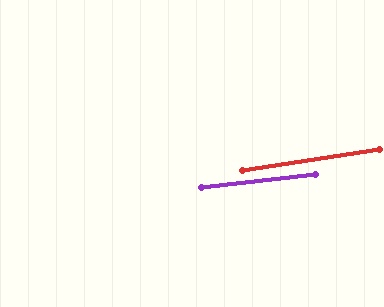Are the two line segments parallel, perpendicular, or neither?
Parallel — their directions differ by only 1.9°.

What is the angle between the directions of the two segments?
Approximately 2 degrees.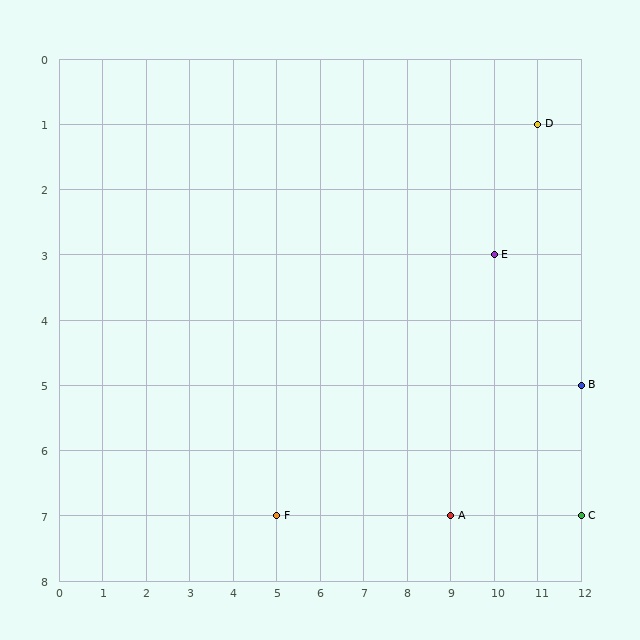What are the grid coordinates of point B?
Point B is at grid coordinates (12, 5).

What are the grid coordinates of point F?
Point F is at grid coordinates (5, 7).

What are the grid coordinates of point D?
Point D is at grid coordinates (11, 1).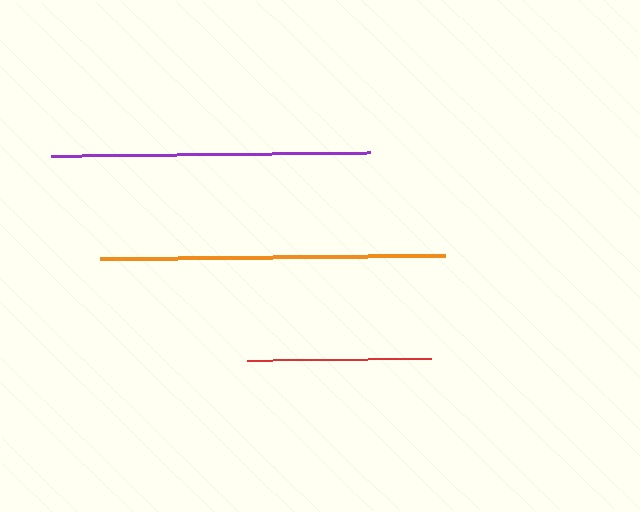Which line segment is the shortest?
The red line is the shortest at approximately 183 pixels.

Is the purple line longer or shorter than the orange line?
The orange line is longer than the purple line.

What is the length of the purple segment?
The purple segment is approximately 319 pixels long.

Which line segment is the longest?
The orange line is the longest at approximately 344 pixels.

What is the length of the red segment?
The red segment is approximately 183 pixels long.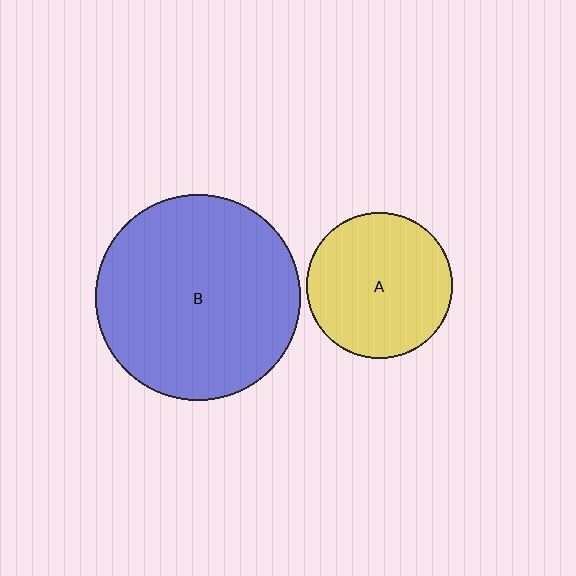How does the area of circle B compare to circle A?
Approximately 2.0 times.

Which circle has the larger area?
Circle B (blue).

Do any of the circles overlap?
No, none of the circles overlap.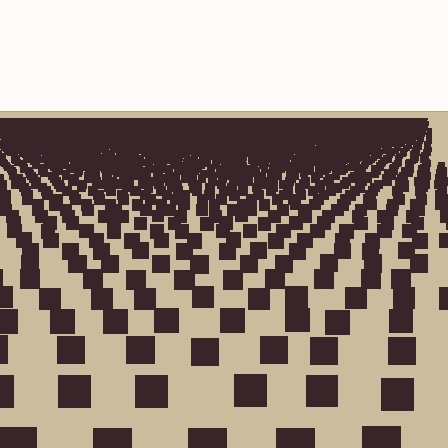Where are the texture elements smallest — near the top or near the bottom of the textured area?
Near the top.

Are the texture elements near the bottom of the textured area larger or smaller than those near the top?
Larger. Near the bottom, elements are closer to the viewer and appear at a bigger on-screen size.